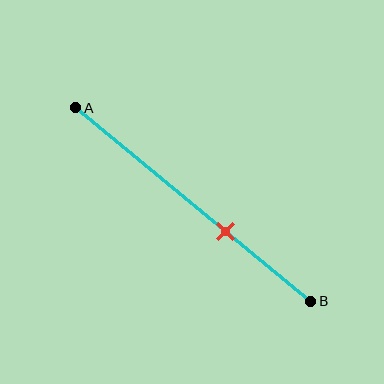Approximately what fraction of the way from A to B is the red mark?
The red mark is approximately 65% of the way from A to B.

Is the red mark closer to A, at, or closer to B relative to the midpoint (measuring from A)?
The red mark is closer to point B than the midpoint of segment AB.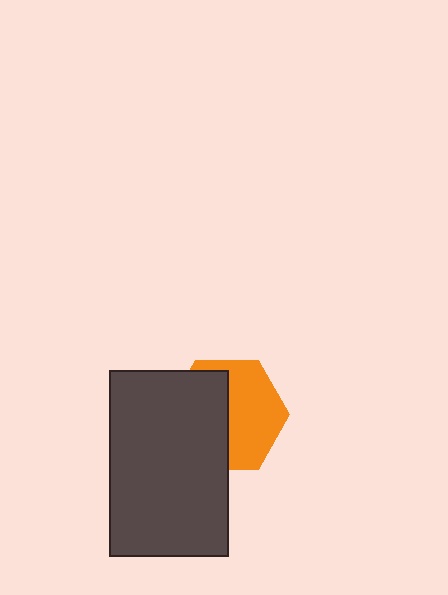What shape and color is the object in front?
The object in front is a dark gray rectangle.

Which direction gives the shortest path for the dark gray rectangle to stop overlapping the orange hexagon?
Moving left gives the shortest separation.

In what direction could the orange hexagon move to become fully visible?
The orange hexagon could move right. That would shift it out from behind the dark gray rectangle entirely.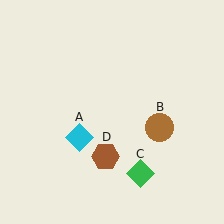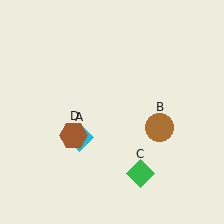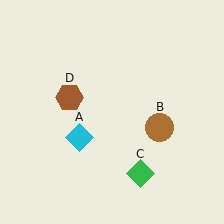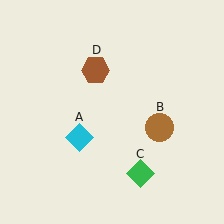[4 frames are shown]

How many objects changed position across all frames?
1 object changed position: brown hexagon (object D).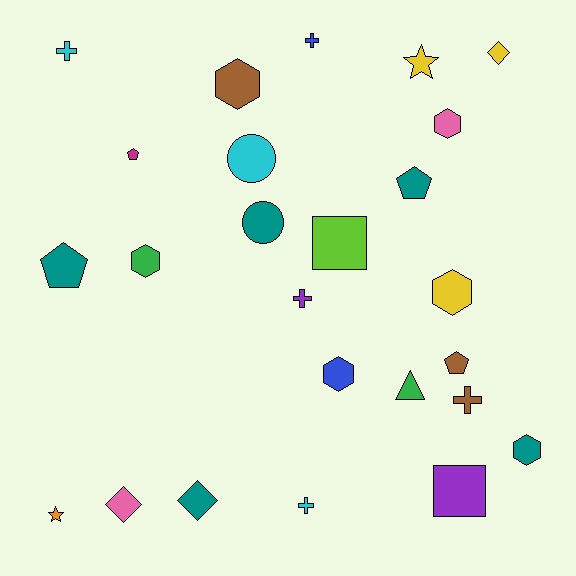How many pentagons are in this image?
There are 4 pentagons.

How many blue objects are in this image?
There are 2 blue objects.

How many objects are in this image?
There are 25 objects.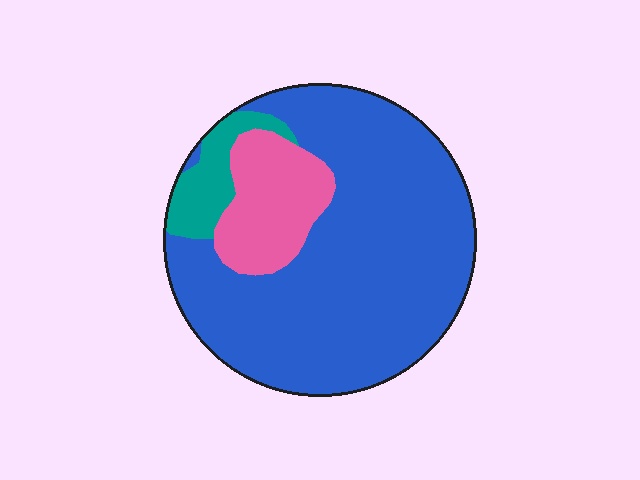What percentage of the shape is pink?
Pink covers 16% of the shape.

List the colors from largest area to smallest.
From largest to smallest: blue, pink, teal.